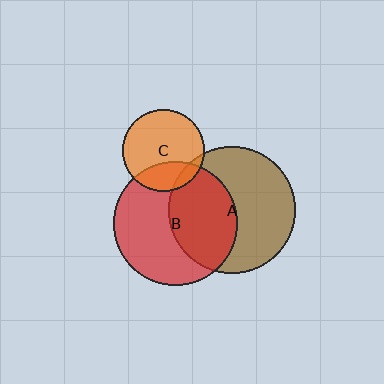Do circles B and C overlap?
Yes.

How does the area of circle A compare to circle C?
Approximately 2.4 times.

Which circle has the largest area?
Circle A (brown).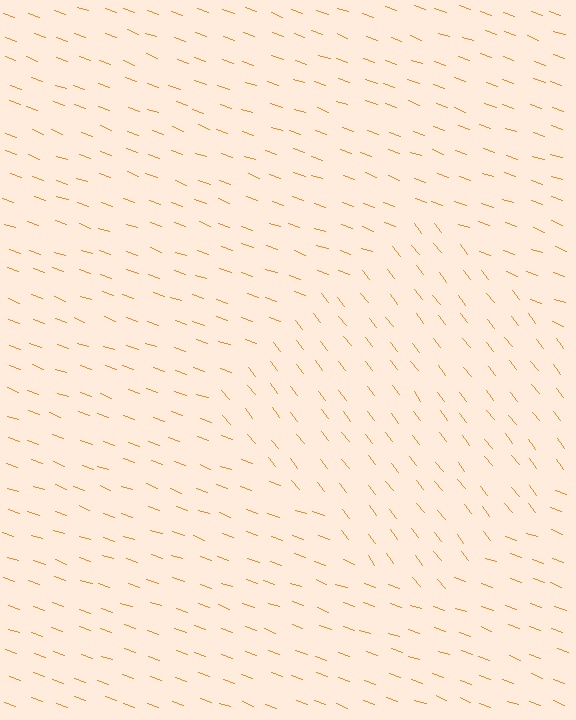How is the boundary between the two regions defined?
The boundary is defined purely by a change in line orientation (approximately 32 degrees difference). All lines are the same color and thickness.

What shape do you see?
I see a diamond.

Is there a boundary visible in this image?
Yes, there is a texture boundary formed by a change in line orientation.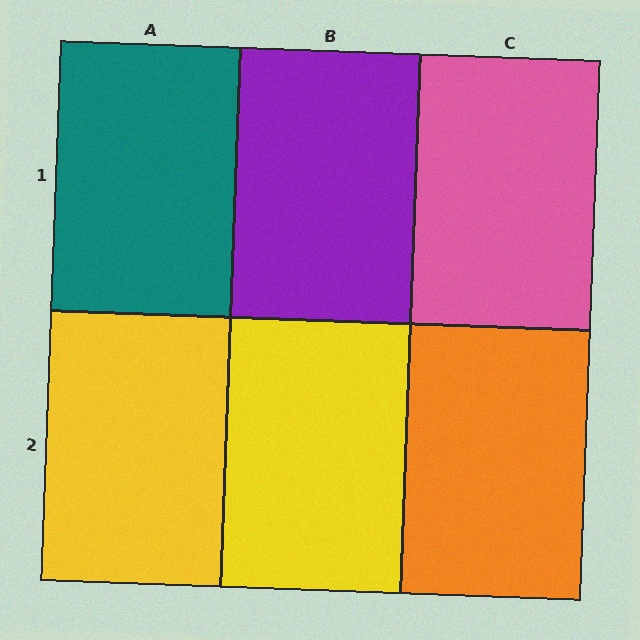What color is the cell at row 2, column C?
Orange.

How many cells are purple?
1 cell is purple.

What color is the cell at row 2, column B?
Yellow.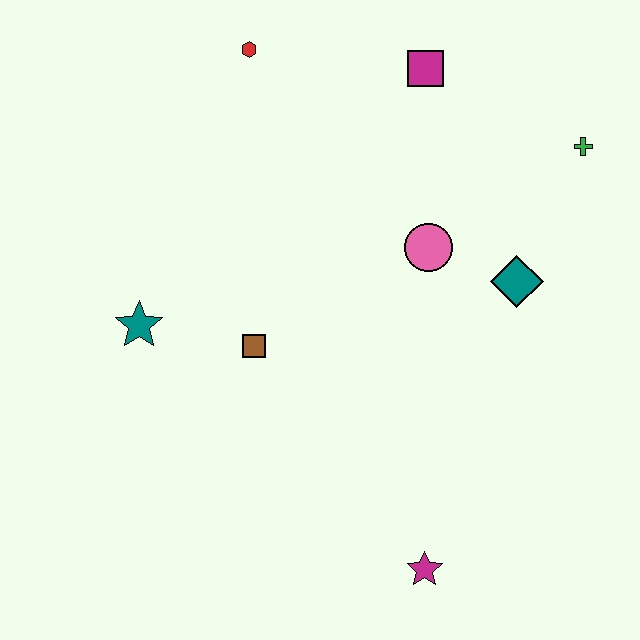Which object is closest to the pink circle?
The teal diamond is closest to the pink circle.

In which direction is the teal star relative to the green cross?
The teal star is to the left of the green cross.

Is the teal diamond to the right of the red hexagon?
Yes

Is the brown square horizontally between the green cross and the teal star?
Yes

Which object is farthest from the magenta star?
The red hexagon is farthest from the magenta star.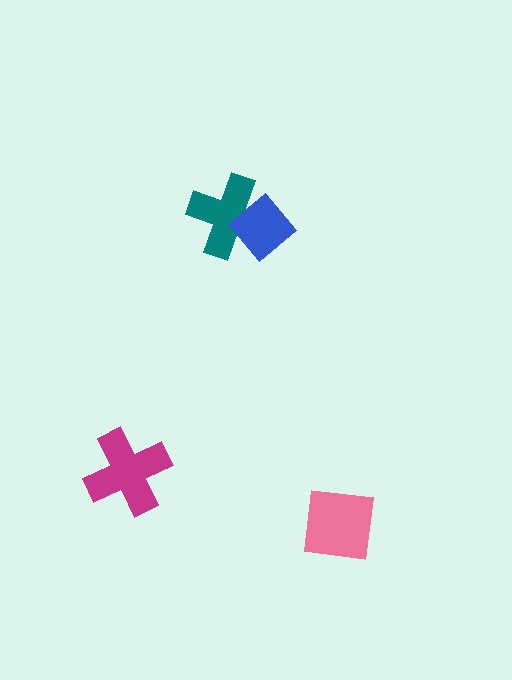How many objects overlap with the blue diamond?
1 object overlaps with the blue diamond.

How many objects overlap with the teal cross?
1 object overlaps with the teal cross.